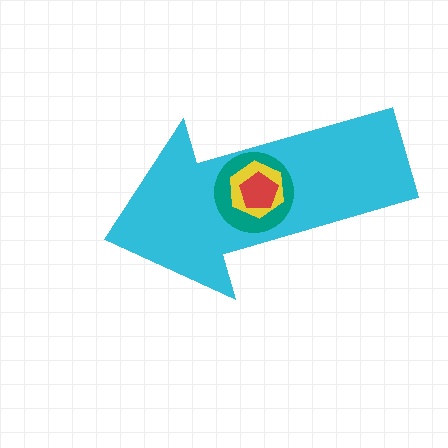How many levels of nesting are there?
4.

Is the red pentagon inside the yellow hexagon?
Yes.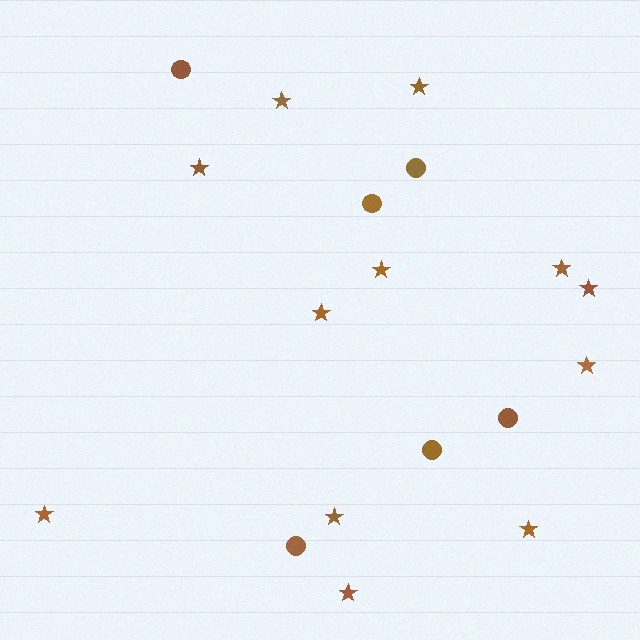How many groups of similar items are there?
There are 2 groups: one group of stars (12) and one group of circles (6).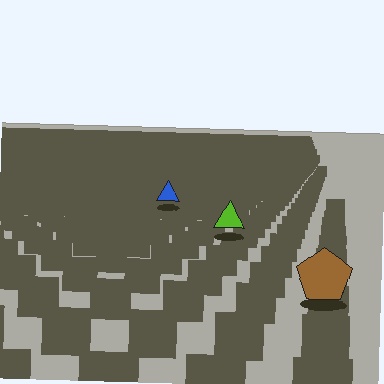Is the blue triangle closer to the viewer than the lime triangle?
No. The lime triangle is closer — you can tell from the texture gradient: the ground texture is coarser near it.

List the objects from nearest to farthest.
From nearest to farthest: the brown pentagon, the lime triangle, the blue triangle.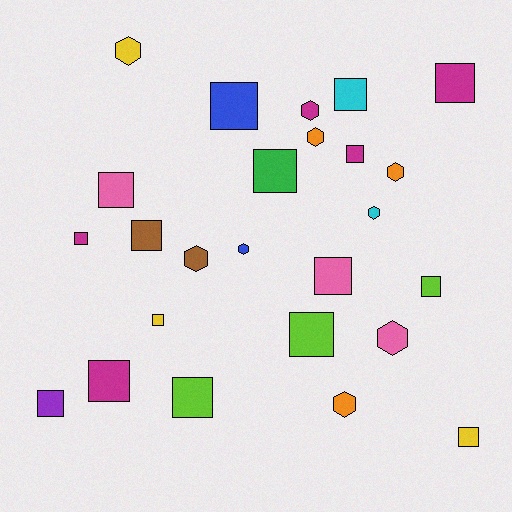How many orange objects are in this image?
There are 3 orange objects.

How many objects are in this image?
There are 25 objects.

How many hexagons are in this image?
There are 9 hexagons.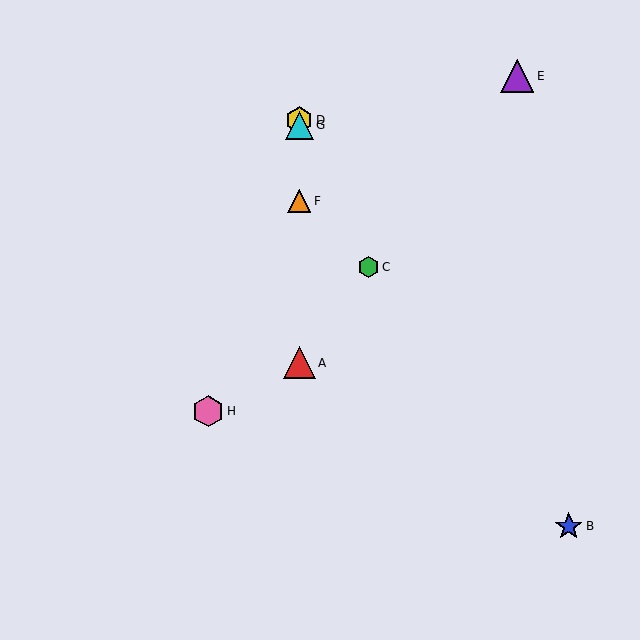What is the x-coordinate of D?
Object D is at x≈299.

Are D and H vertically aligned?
No, D is at x≈299 and H is at x≈208.